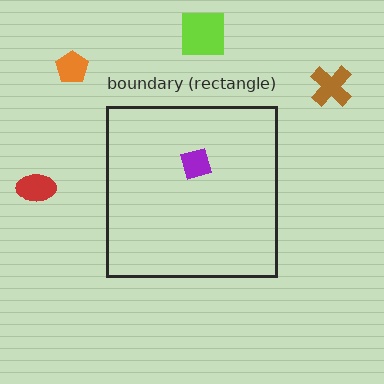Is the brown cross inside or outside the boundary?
Outside.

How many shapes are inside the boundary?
1 inside, 4 outside.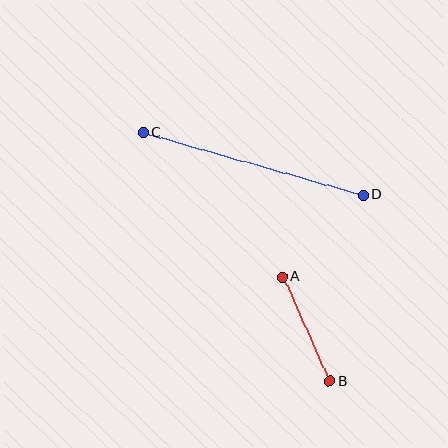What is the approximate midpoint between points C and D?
The midpoint is at approximately (253, 164) pixels.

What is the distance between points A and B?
The distance is approximately 114 pixels.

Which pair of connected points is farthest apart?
Points C and D are farthest apart.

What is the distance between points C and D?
The distance is approximately 230 pixels.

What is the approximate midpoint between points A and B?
The midpoint is at approximately (306, 329) pixels.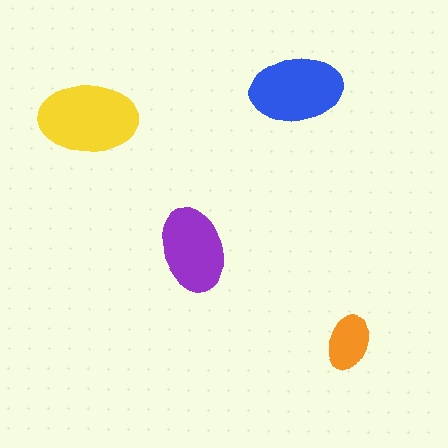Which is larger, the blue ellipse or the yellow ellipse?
The yellow one.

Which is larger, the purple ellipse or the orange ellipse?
The purple one.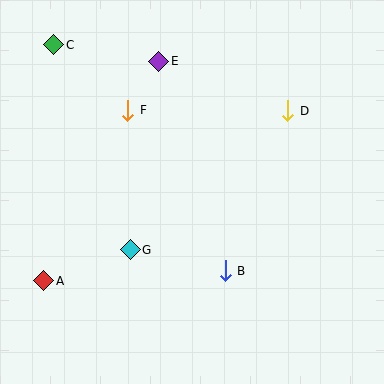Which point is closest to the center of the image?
Point G at (130, 250) is closest to the center.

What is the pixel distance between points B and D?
The distance between B and D is 172 pixels.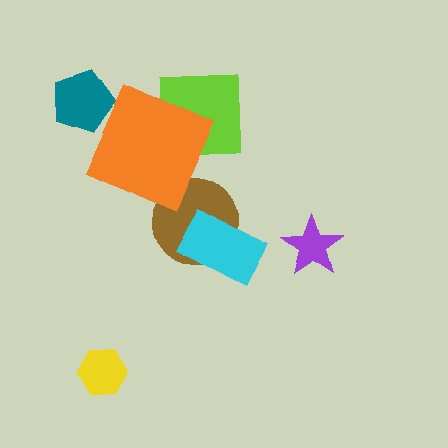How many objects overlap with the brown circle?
1 object overlaps with the brown circle.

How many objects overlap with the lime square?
1 object overlaps with the lime square.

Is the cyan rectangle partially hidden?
No, no other shape covers it.